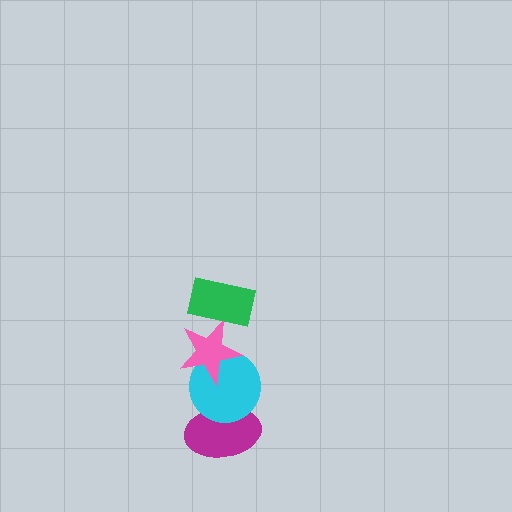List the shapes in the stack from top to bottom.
From top to bottom: the green rectangle, the pink star, the cyan circle, the magenta ellipse.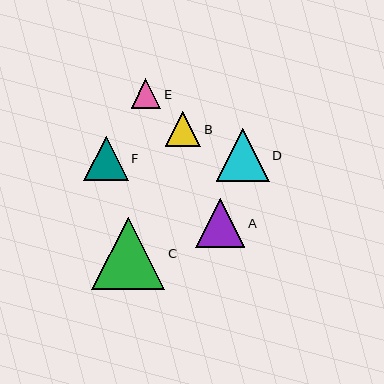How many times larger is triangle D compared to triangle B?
Triangle D is approximately 1.5 times the size of triangle B.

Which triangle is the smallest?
Triangle E is the smallest with a size of approximately 29 pixels.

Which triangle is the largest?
Triangle C is the largest with a size of approximately 73 pixels.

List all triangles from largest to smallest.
From largest to smallest: C, D, A, F, B, E.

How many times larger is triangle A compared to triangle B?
Triangle A is approximately 1.4 times the size of triangle B.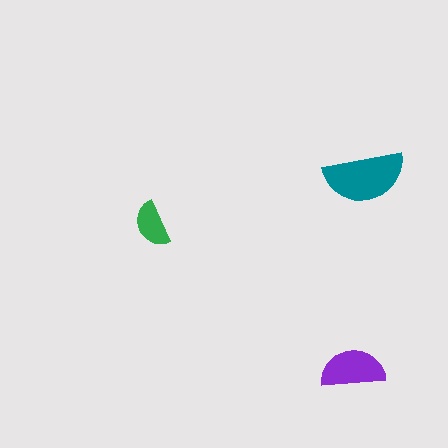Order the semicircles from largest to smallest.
the teal one, the purple one, the green one.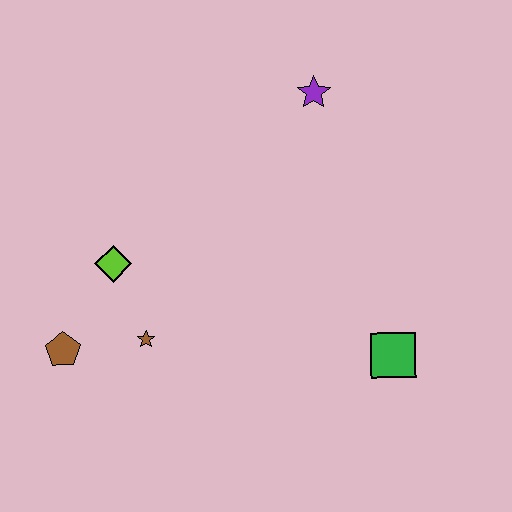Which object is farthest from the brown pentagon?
The purple star is farthest from the brown pentagon.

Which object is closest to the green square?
The brown star is closest to the green square.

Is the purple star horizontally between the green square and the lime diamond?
Yes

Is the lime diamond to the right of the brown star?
No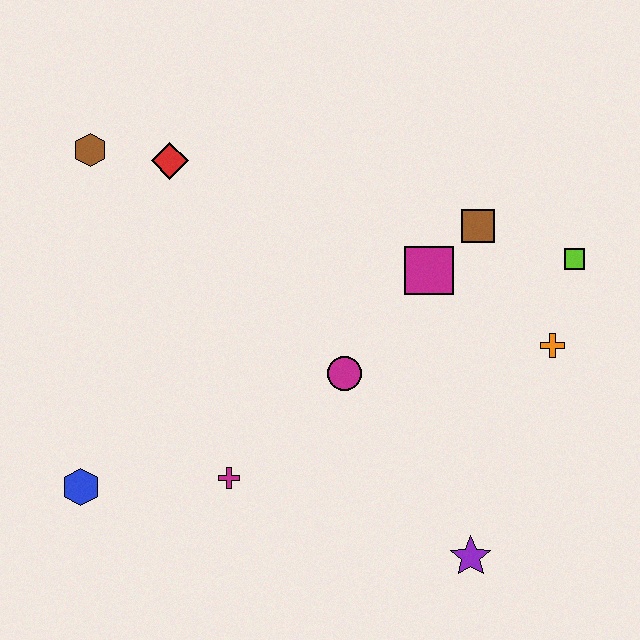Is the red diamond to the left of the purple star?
Yes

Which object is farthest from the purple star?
The brown hexagon is farthest from the purple star.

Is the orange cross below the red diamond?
Yes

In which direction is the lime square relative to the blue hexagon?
The lime square is to the right of the blue hexagon.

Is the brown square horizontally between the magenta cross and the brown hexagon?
No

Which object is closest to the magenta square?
The brown square is closest to the magenta square.